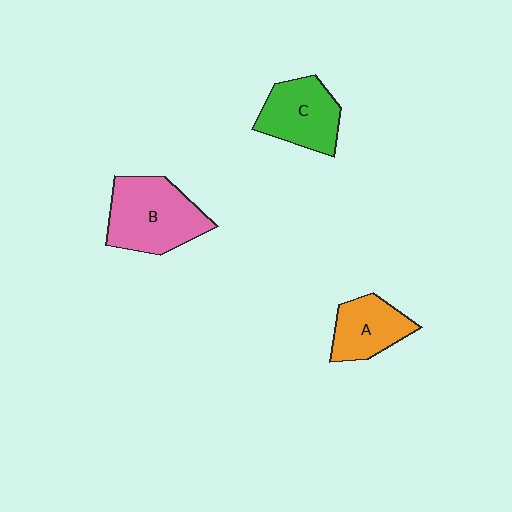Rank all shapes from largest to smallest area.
From largest to smallest: B (pink), C (green), A (orange).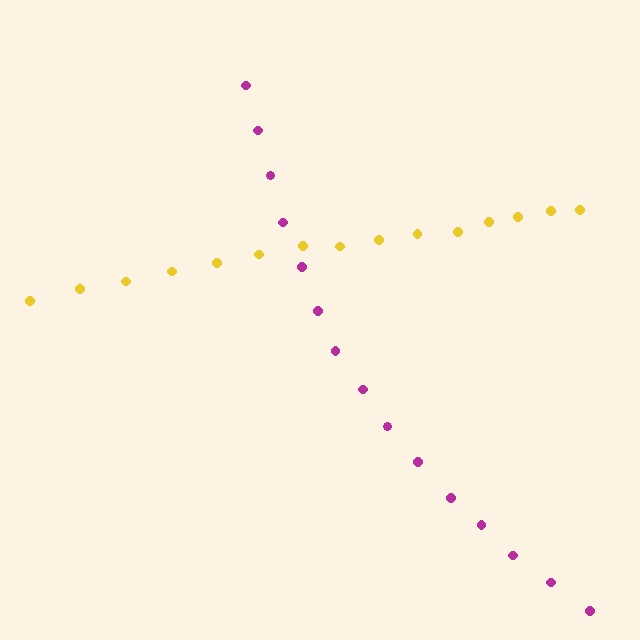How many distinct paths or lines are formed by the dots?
There are 2 distinct paths.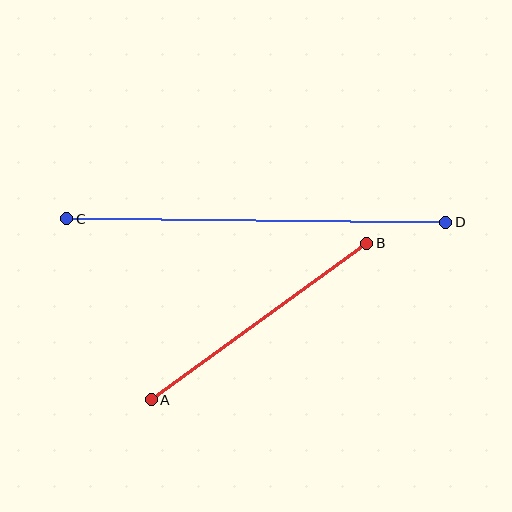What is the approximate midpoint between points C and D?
The midpoint is at approximately (256, 220) pixels.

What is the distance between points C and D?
The distance is approximately 379 pixels.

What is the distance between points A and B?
The distance is approximately 266 pixels.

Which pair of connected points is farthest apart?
Points C and D are farthest apart.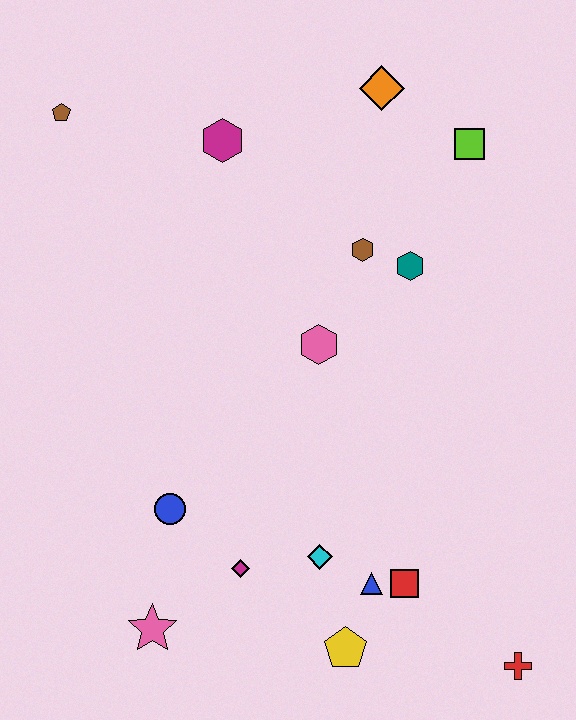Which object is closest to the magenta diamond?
The cyan diamond is closest to the magenta diamond.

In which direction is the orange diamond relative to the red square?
The orange diamond is above the red square.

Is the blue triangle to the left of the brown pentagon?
No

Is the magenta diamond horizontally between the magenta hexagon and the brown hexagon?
Yes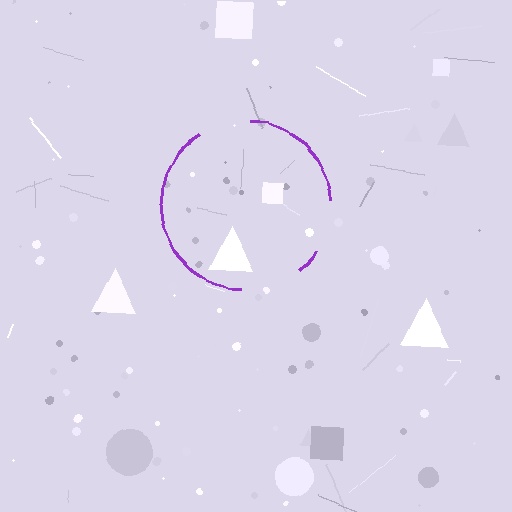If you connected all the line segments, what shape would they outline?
They would outline a circle.